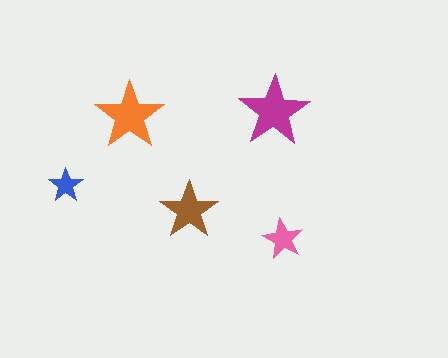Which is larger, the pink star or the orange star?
The orange one.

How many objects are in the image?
There are 5 objects in the image.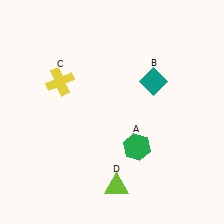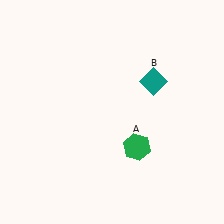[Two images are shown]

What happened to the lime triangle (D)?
The lime triangle (D) was removed in Image 2. It was in the bottom-right area of Image 1.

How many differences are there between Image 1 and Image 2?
There are 2 differences between the two images.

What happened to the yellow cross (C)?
The yellow cross (C) was removed in Image 2. It was in the top-left area of Image 1.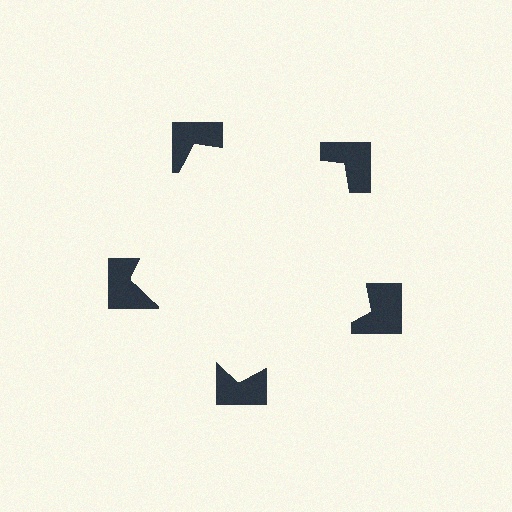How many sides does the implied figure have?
5 sides.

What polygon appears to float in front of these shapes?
An illusory pentagon — its edges are inferred from the aligned wedge cuts in the notched squares, not physically drawn.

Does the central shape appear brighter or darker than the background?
It typically appears slightly brighter than the background, even though no actual brightness change is drawn.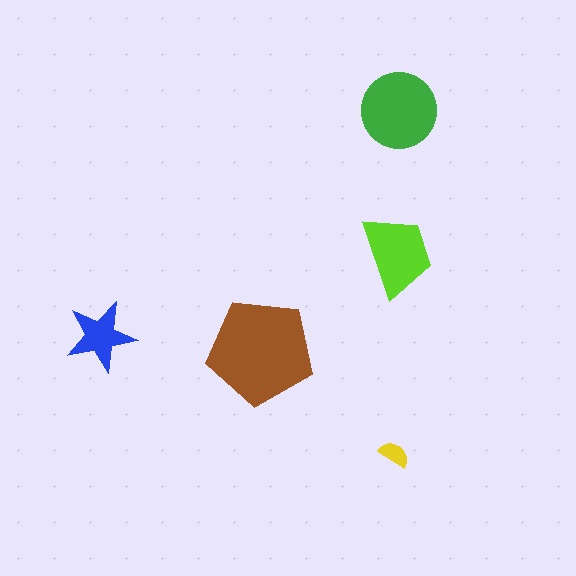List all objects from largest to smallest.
The brown pentagon, the green circle, the lime trapezoid, the blue star, the yellow semicircle.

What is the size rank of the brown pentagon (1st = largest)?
1st.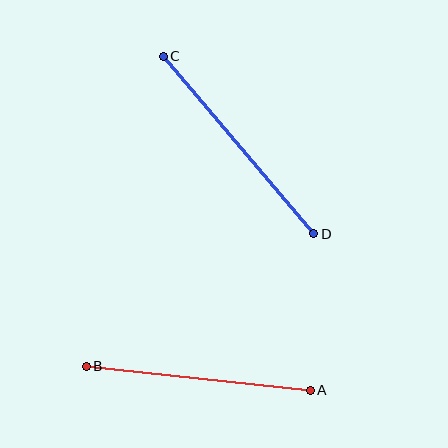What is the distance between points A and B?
The distance is approximately 225 pixels.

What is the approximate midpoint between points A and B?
The midpoint is at approximately (198, 378) pixels.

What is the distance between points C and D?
The distance is approximately 233 pixels.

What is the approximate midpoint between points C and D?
The midpoint is at approximately (238, 145) pixels.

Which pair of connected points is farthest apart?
Points C and D are farthest apart.